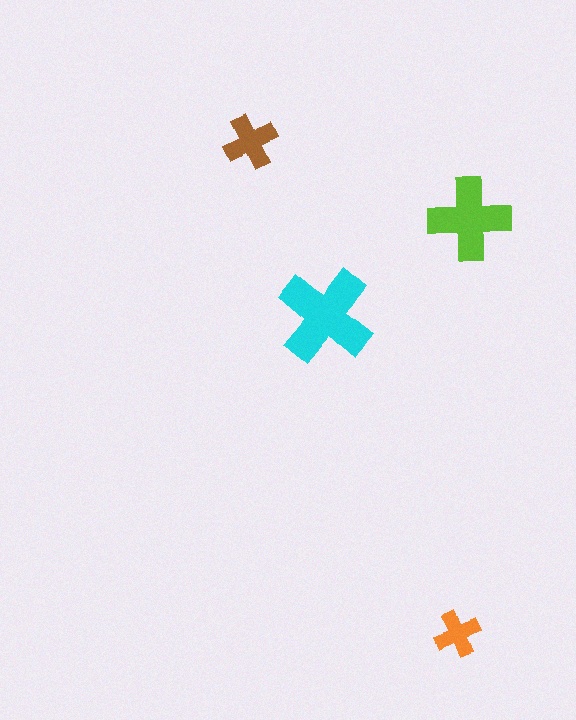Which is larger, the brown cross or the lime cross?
The lime one.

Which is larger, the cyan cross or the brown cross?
The cyan one.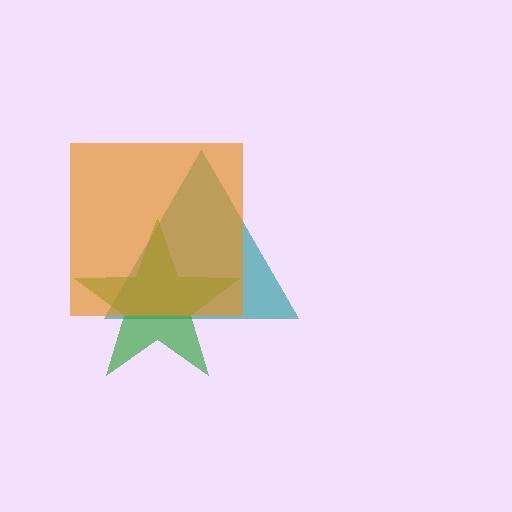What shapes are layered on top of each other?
The layered shapes are: a teal triangle, a green star, an orange square.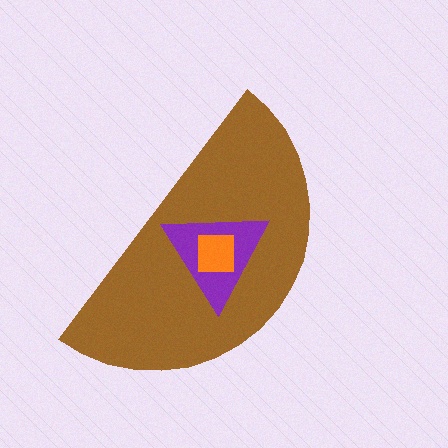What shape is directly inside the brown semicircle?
The purple triangle.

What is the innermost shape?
The orange square.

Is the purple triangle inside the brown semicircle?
Yes.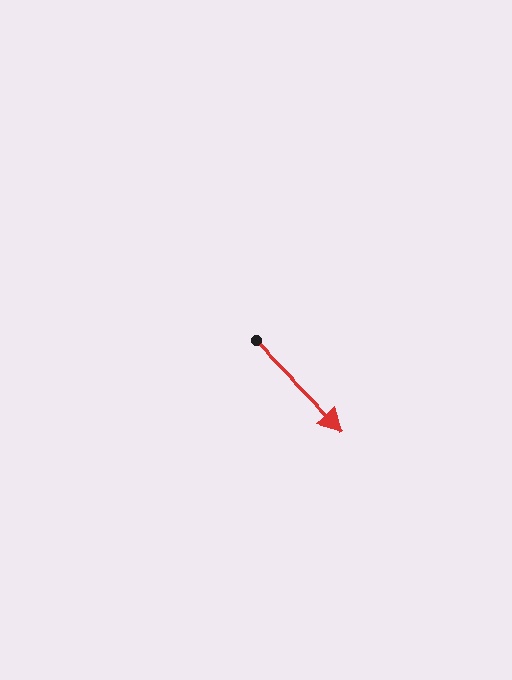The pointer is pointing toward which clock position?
Roughly 4 o'clock.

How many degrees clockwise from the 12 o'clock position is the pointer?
Approximately 135 degrees.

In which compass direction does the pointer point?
Southeast.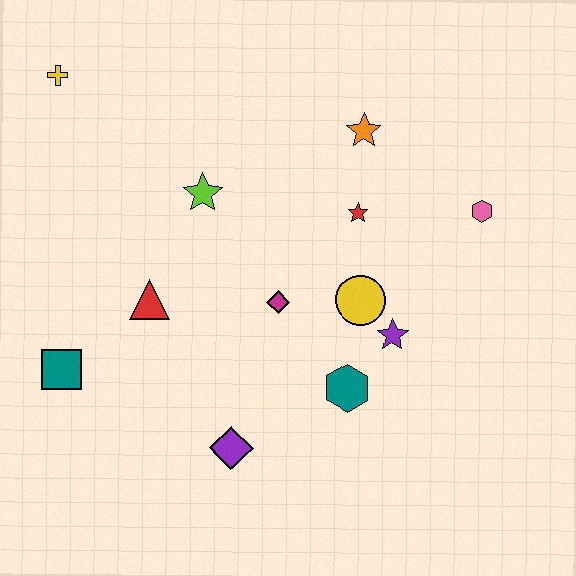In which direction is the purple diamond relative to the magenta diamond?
The purple diamond is below the magenta diamond.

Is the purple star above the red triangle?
No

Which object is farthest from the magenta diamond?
The yellow cross is farthest from the magenta diamond.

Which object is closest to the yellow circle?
The purple star is closest to the yellow circle.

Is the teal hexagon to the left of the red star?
Yes